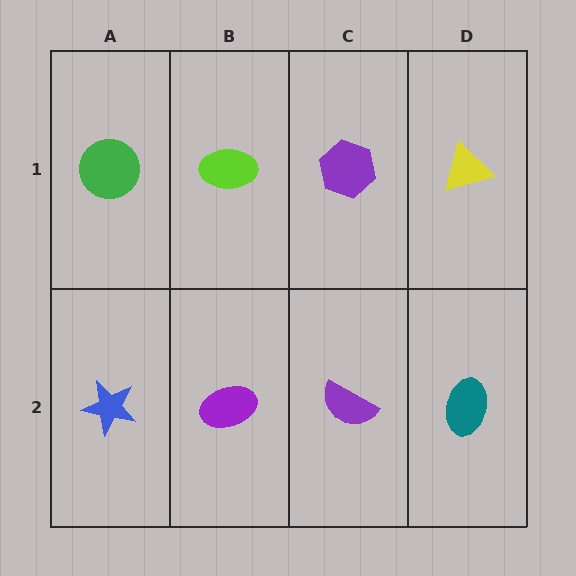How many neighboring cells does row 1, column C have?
3.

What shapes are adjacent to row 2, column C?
A purple hexagon (row 1, column C), a purple ellipse (row 2, column B), a teal ellipse (row 2, column D).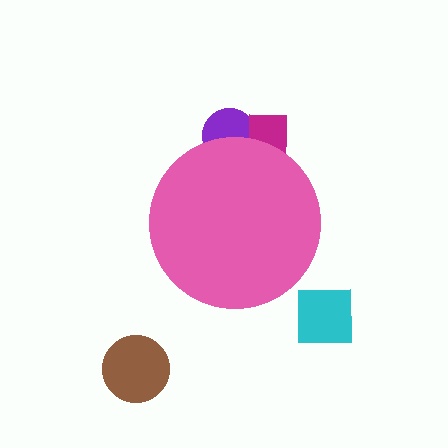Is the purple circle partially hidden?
Yes, the purple circle is partially hidden behind the pink circle.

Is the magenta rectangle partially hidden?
Yes, the magenta rectangle is partially hidden behind the pink circle.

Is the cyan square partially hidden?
No, the cyan square is fully visible.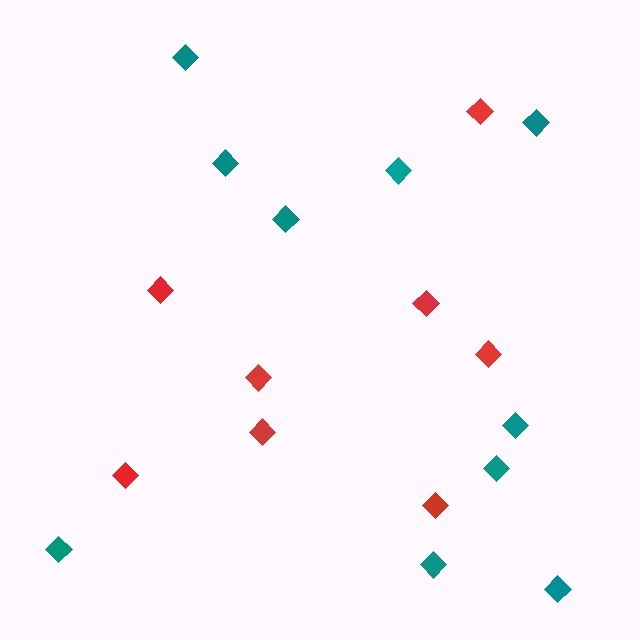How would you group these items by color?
There are 2 groups: one group of teal diamonds (10) and one group of red diamonds (8).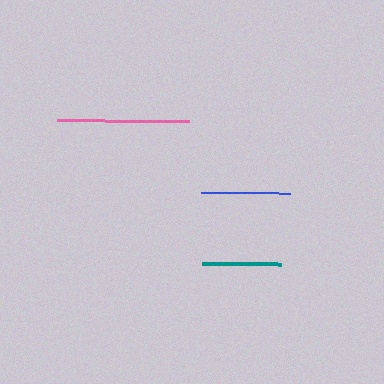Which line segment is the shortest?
The teal line is the shortest at approximately 80 pixels.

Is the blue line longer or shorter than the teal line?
The blue line is longer than the teal line.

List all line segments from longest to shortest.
From longest to shortest: pink, blue, teal.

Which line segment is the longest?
The pink line is the longest at approximately 132 pixels.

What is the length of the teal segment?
The teal segment is approximately 80 pixels long.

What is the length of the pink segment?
The pink segment is approximately 132 pixels long.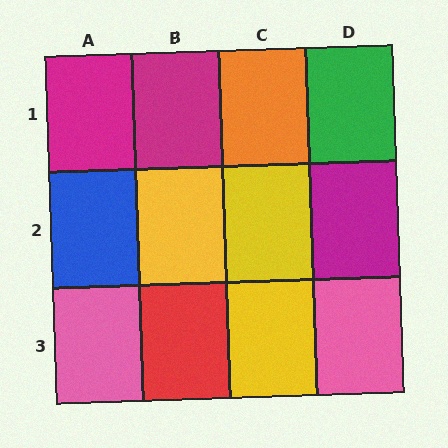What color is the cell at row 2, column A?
Blue.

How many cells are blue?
1 cell is blue.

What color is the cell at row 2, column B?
Yellow.